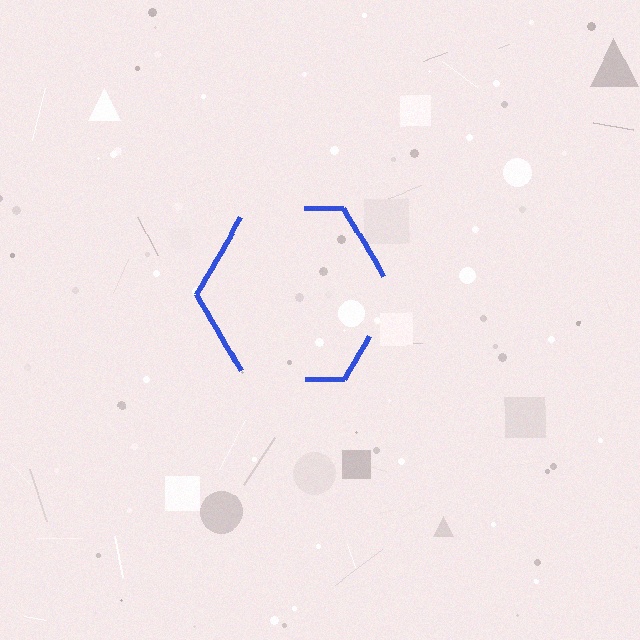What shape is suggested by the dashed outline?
The dashed outline suggests a hexagon.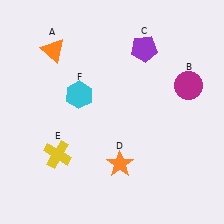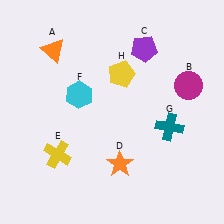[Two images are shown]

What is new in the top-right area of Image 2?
A yellow pentagon (H) was added in the top-right area of Image 2.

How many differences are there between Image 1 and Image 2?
There are 2 differences between the two images.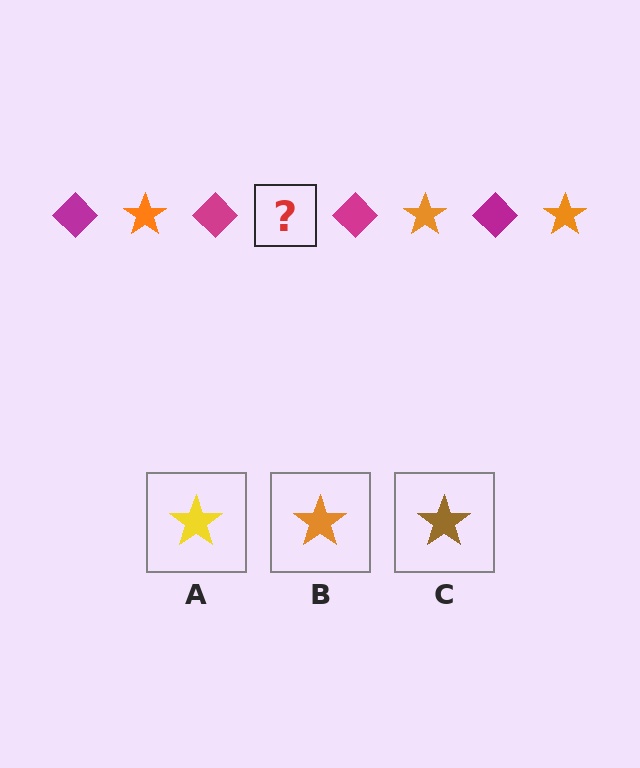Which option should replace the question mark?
Option B.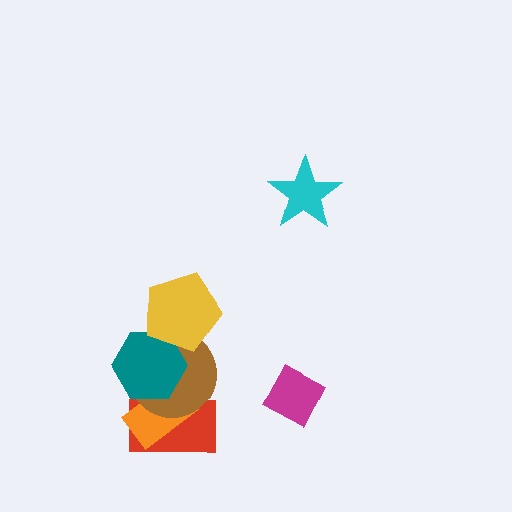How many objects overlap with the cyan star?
0 objects overlap with the cyan star.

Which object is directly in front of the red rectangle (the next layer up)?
The orange rectangle is directly in front of the red rectangle.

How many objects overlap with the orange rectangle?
3 objects overlap with the orange rectangle.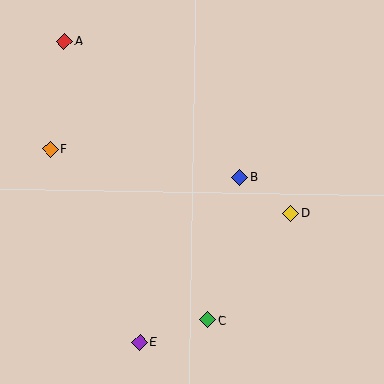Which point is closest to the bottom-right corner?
Point C is closest to the bottom-right corner.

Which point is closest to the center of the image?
Point B at (240, 177) is closest to the center.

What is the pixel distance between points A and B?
The distance between A and B is 222 pixels.